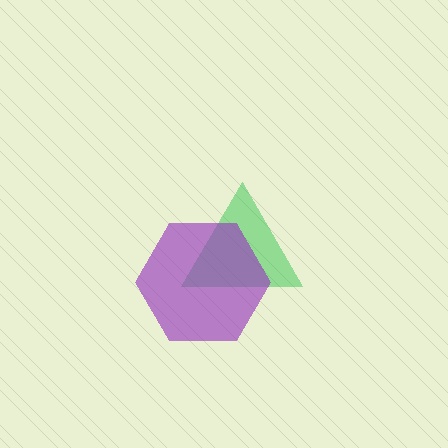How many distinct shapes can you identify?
There are 2 distinct shapes: a green triangle, a purple hexagon.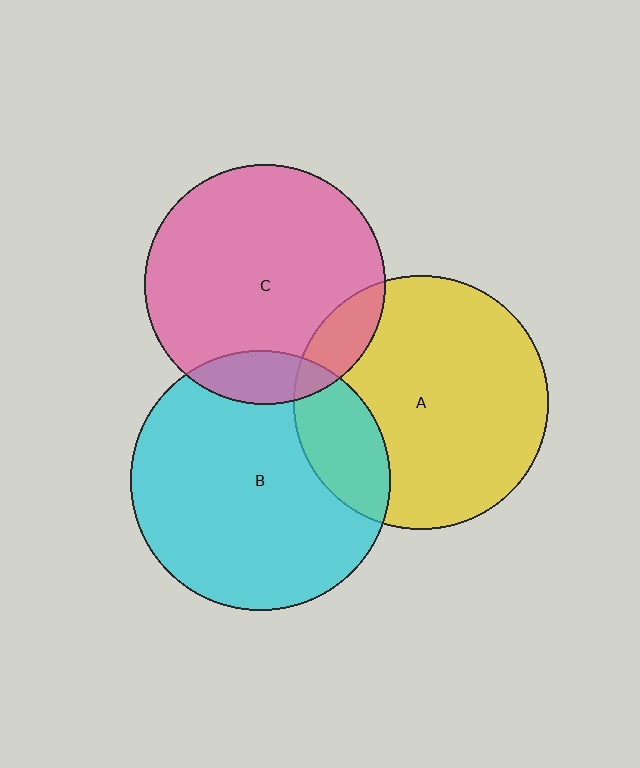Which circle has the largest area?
Circle B (cyan).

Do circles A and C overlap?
Yes.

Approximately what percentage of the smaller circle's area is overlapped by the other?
Approximately 10%.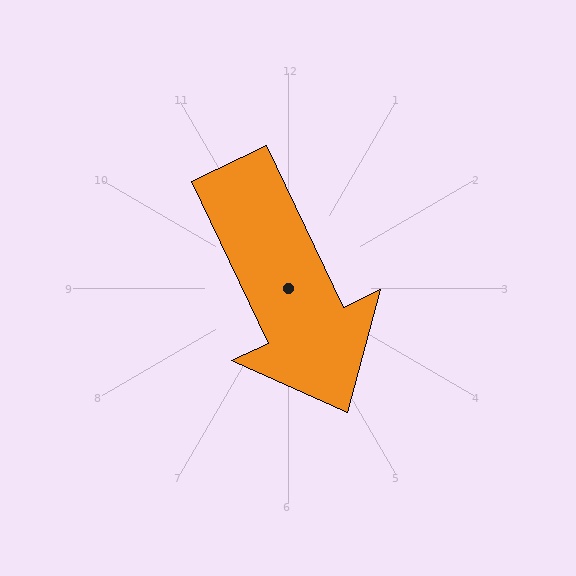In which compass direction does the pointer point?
Southeast.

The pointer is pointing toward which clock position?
Roughly 5 o'clock.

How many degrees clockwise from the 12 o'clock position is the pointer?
Approximately 155 degrees.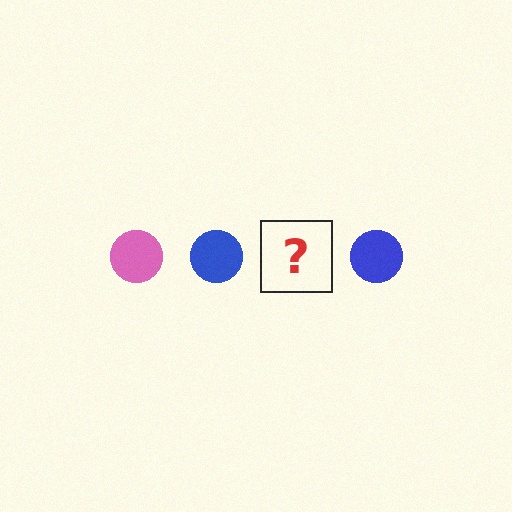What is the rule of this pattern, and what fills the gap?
The rule is that the pattern cycles through pink, blue circles. The gap should be filled with a pink circle.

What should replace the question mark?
The question mark should be replaced with a pink circle.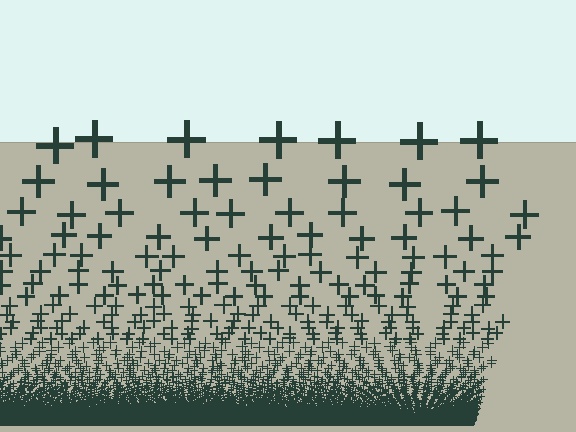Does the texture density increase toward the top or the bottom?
Density increases toward the bottom.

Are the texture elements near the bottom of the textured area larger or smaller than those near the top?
Smaller. The gradient is inverted — elements near the bottom are smaller and denser.